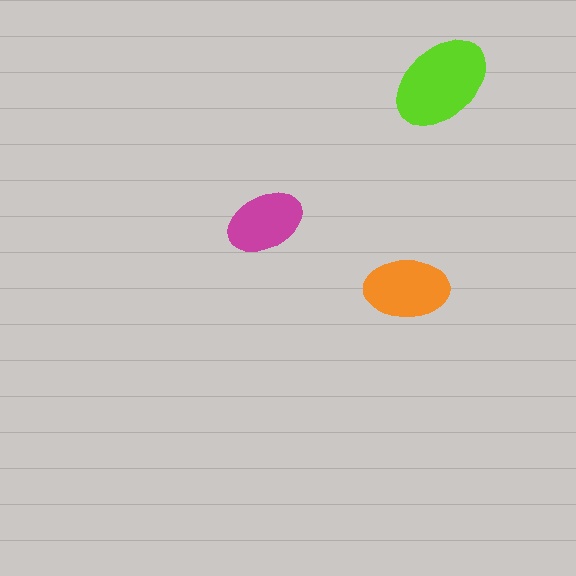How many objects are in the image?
There are 3 objects in the image.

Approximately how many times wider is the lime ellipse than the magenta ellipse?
About 1.5 times wider.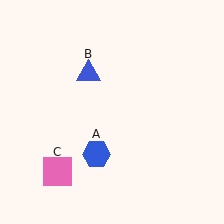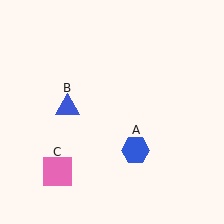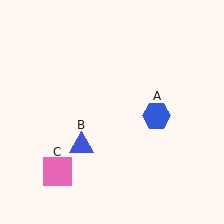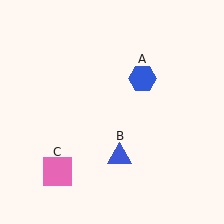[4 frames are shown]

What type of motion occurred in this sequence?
The blue hexagon (object A), blue triangle (object B) rotated counterclockwise around the center of the scene.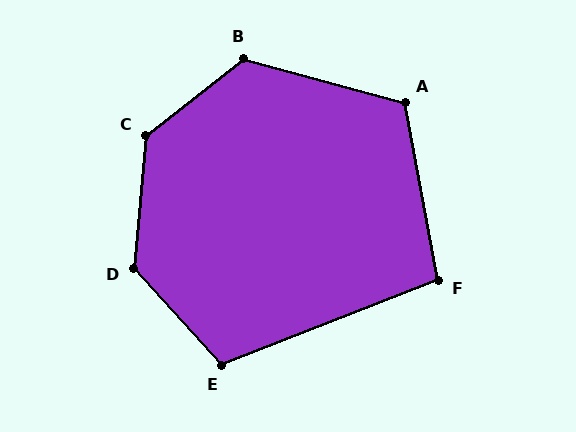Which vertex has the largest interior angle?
C, at approximately 134 degrees.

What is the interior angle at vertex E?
Approximately 111 degrees (obtuse).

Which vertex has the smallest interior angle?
F, at approximately 101 degrees.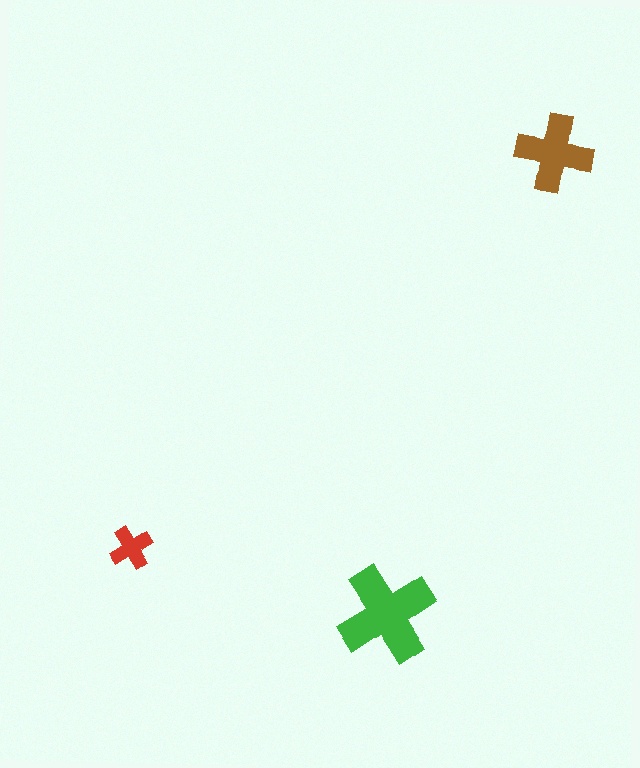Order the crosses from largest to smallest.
the green one, the brown one, the red one.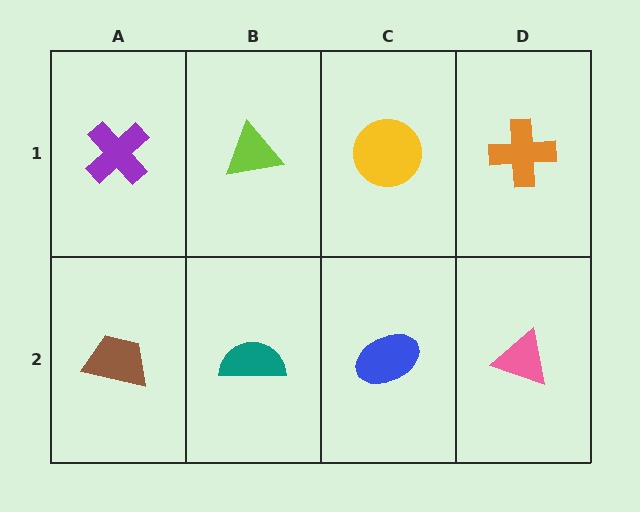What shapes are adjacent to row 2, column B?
A lime triangle (row 1, column B), a brown trapezoid (row 2, column A), a blue ellipse (row 2, column C).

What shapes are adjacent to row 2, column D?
An orange cross (row 1, column D), a blue ellipse (row 2, column C).